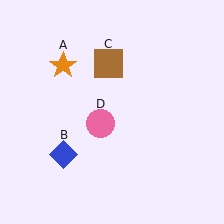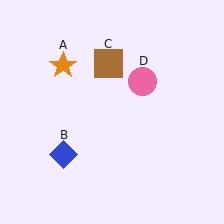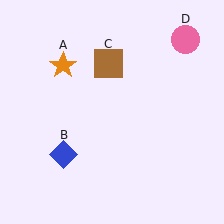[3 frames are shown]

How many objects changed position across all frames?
1 object changed position: pink circle (object D).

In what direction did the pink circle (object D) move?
The pink circle (object D) moved up and to the right.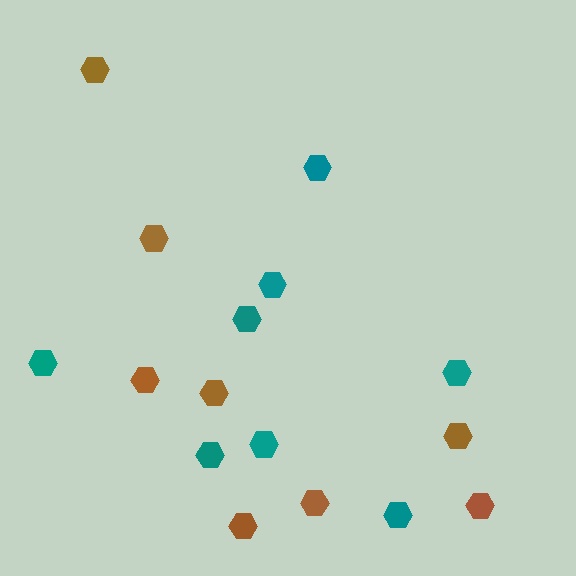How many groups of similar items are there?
There are 2 groups: one group of teal hexagons (8) and one group of brown hexagons (8).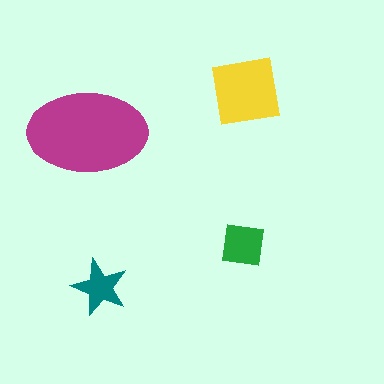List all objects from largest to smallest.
The magenta ellipse, the yellow square, the green square, the teal star.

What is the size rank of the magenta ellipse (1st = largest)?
1st.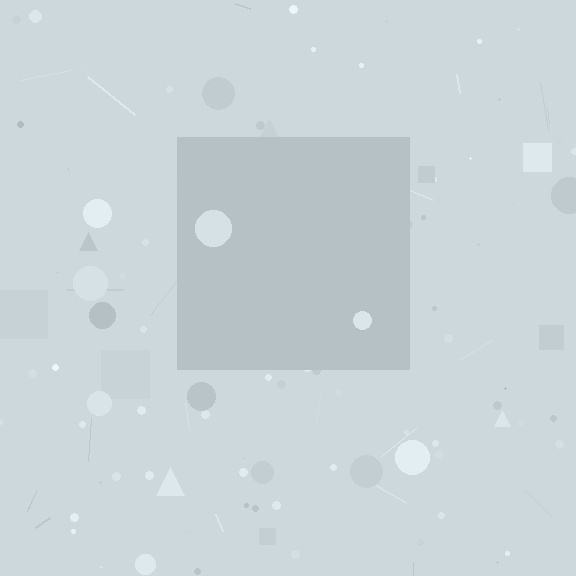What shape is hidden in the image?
A square is hidden in the image.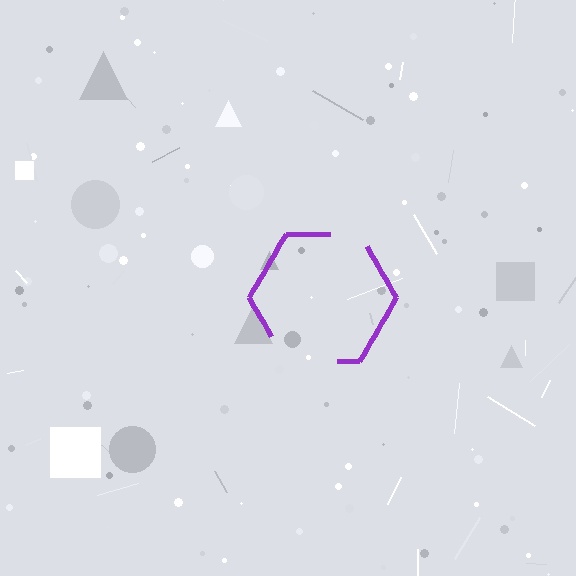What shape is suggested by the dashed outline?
The dashed outline suggests a hexagon.